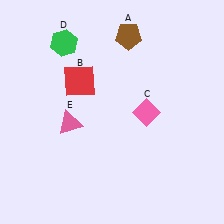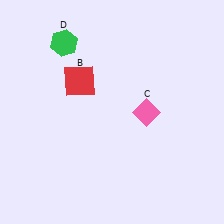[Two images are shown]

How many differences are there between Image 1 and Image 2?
There are 2 differences between the two images.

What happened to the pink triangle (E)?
The pink triangle (E) was removed in Image 2. It was in the bottom-left area of Image 1.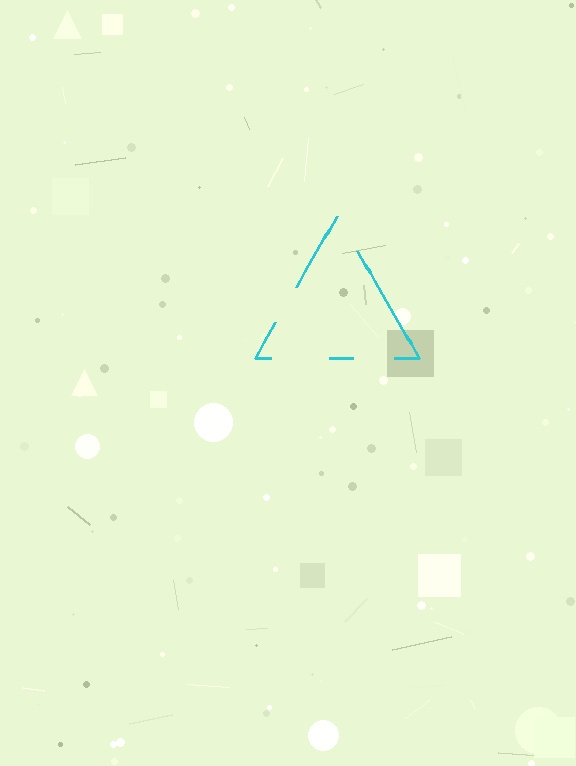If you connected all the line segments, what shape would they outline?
They would outline a triangle.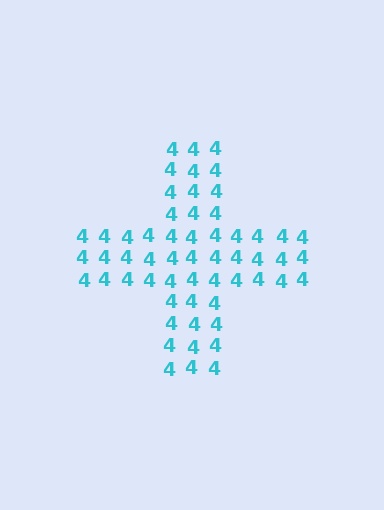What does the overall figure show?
The overall figure shows a cross.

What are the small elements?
The small elements are digit 4's.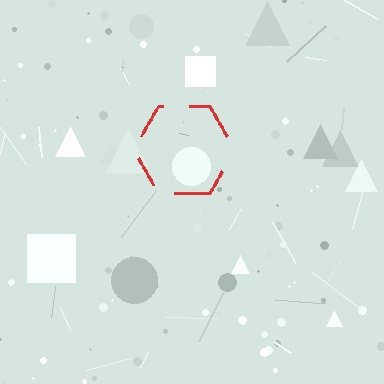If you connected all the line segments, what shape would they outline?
They would outline a hexagon.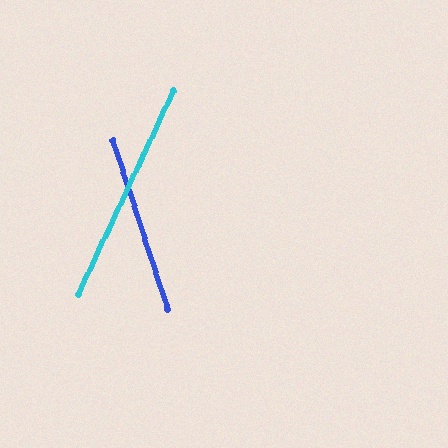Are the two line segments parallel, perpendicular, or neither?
Neither parallel nor perpendicular — they differ by about 43°.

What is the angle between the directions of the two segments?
Approximately 43 degrees.